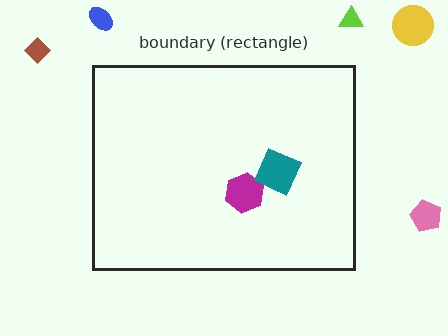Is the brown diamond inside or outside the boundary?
Outside.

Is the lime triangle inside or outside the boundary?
Outside.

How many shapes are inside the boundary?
2 inside, 5 outside.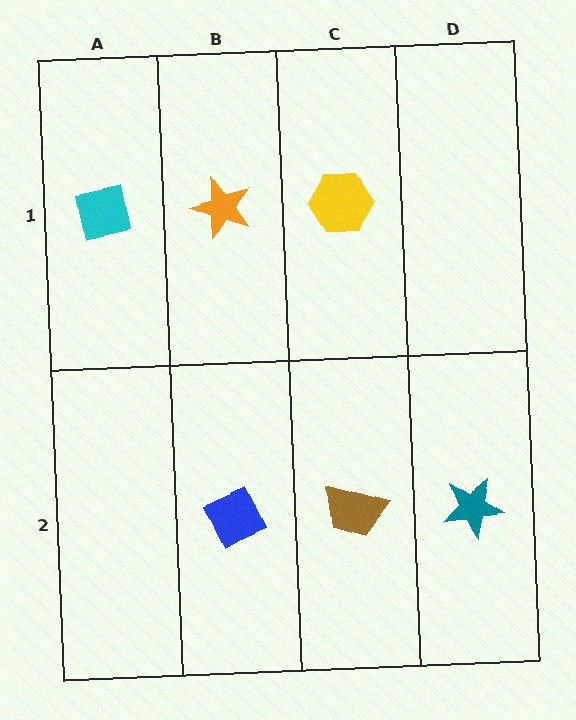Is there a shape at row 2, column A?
No, that cell is empty.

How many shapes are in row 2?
3 shapes.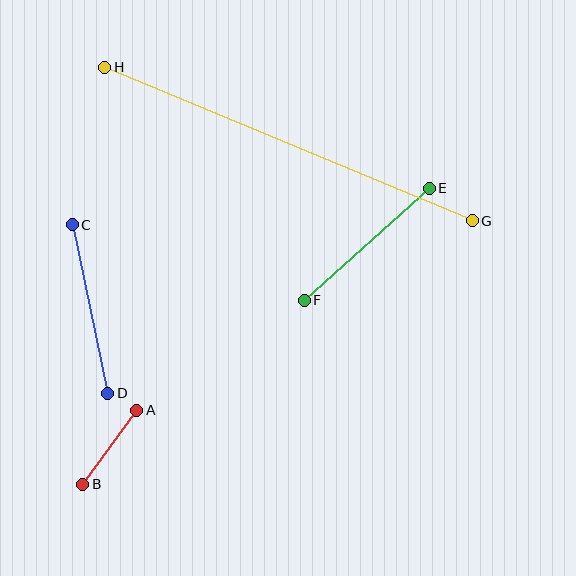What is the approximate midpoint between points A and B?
The midpoint is at approximately (110, 447) pixels.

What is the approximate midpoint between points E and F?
The midpoint is at approximately (367, 244) pixels.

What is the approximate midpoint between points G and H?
The midpoint is at approximately (288, 144) pixels.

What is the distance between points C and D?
The distance is approximately 172 pixels.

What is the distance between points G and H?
The distance is approximately 398 pixels.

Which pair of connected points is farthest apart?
Points G and H are farthest apart.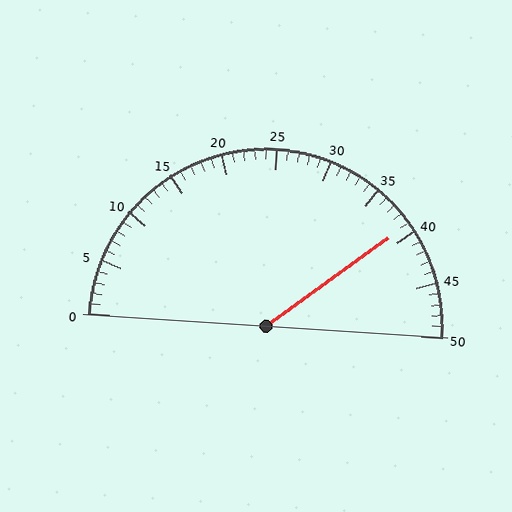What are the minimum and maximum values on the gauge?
The gauge ranges from 0 to 50.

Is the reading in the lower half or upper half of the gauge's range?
The reading is in the upper half of the range (0 to 50).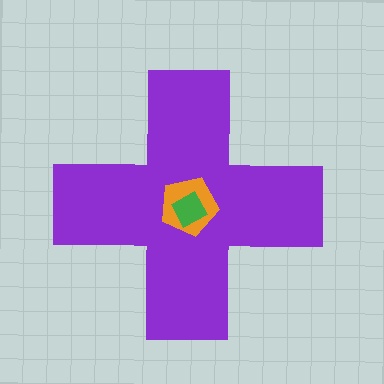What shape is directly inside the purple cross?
The orange pentagon.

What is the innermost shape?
The green square.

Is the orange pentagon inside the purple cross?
Yes.